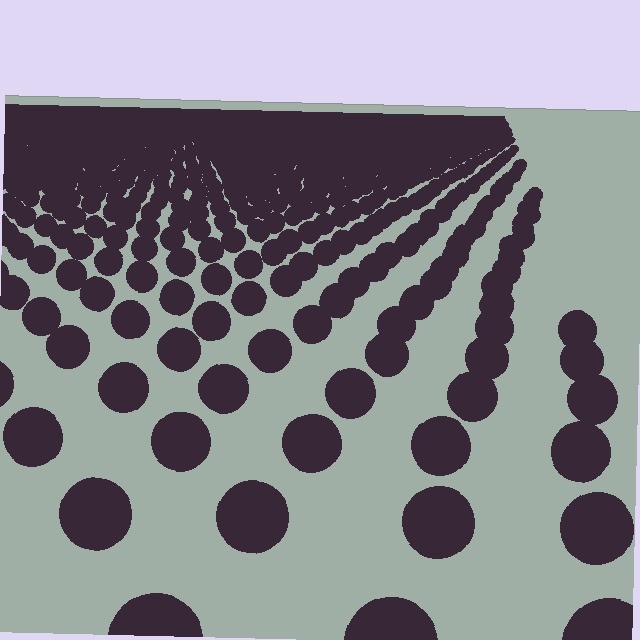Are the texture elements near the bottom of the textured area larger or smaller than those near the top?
Larger. Near the bottom, elements are closer to the viewer and appear at a bigger on-screen size.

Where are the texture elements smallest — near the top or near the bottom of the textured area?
Near the top.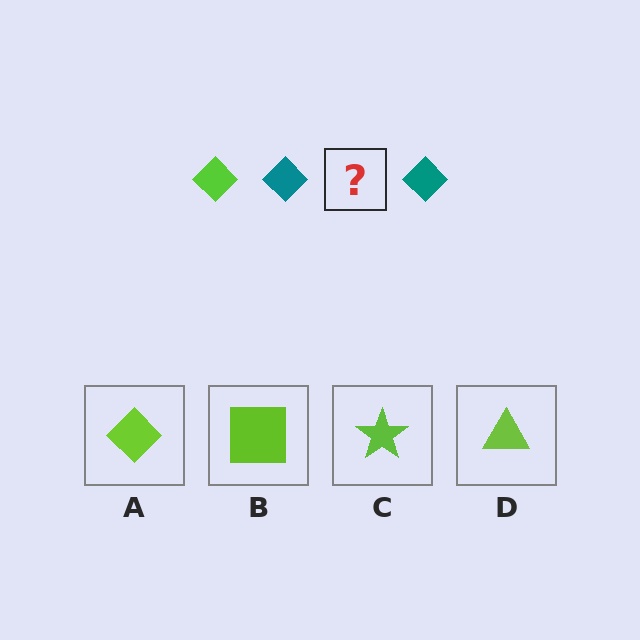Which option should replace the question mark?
Option A.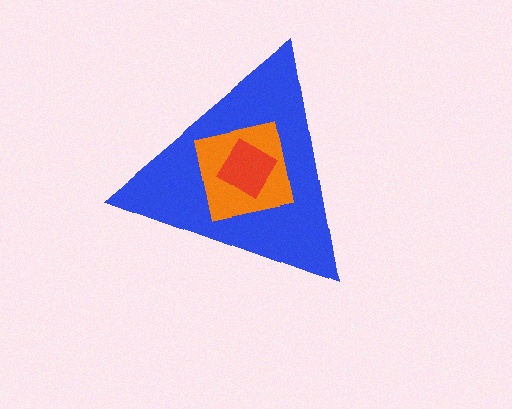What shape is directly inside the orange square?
The red diamond.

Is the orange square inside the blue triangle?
Yes.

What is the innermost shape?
The red diamond.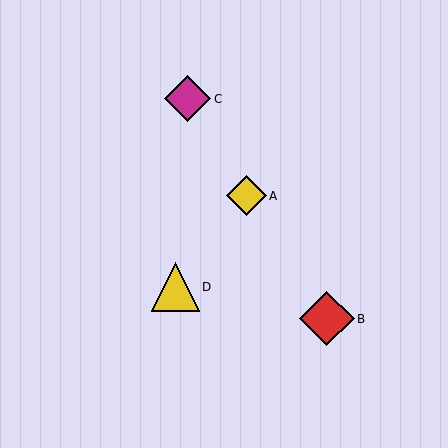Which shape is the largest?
The red diamond (labeled B) is the largest.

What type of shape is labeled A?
Shape A is a yellow diamond.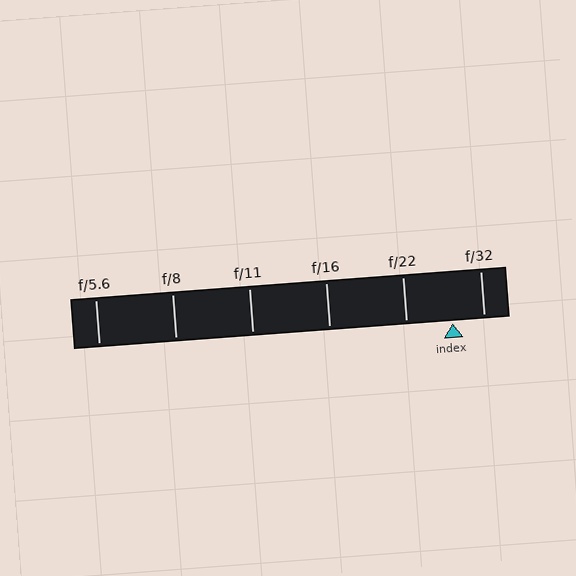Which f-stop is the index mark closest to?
The index mark is closest to f/32.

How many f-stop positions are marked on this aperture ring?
There are 6 f-stop positions marked.